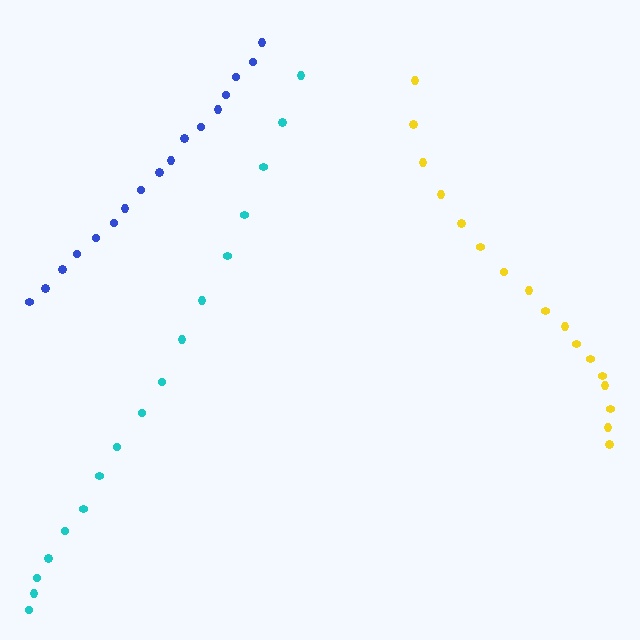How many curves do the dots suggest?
There are 3 distinct paths.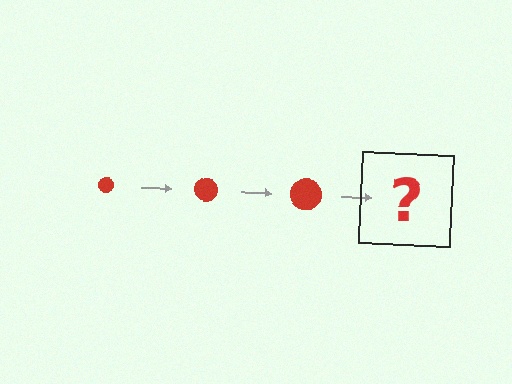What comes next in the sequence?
The next element should be a red circle, larger than the previous one.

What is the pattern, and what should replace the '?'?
The pattern is that the circle gets progressively larger each step. The '?' should be a red circle, larger than the previous one.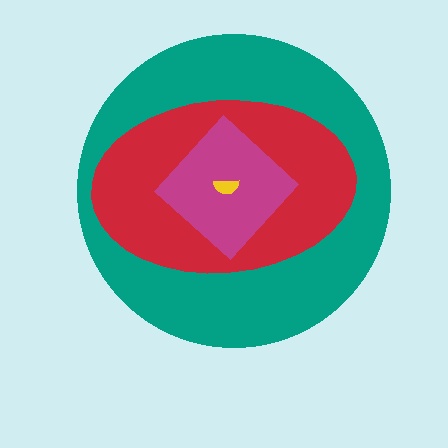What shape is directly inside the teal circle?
The red ellipse.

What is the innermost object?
The yellow semicircle.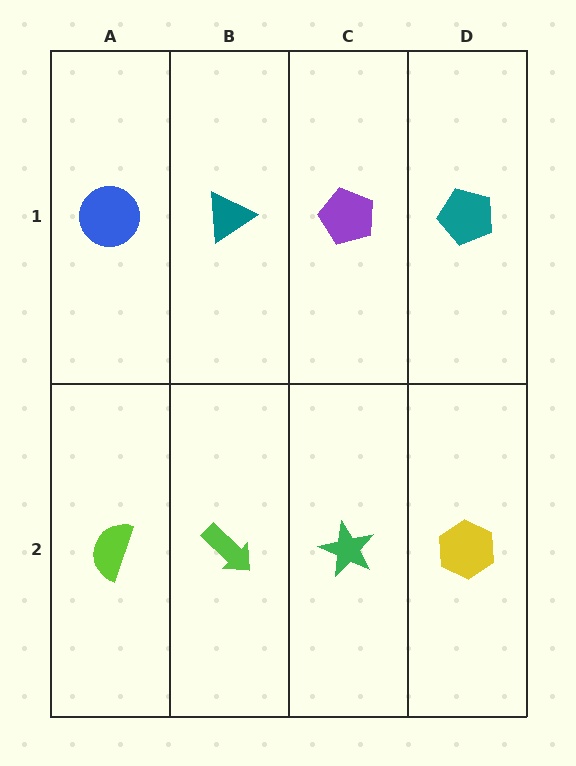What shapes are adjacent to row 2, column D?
A teal pentagon (row 1, column D), a green star (row 2, column C).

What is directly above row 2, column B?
A teal triangle.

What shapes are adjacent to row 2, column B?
A teal triangle (row 1, column B), a lime semicircle (row 2, column A), a green star (row 2, column C).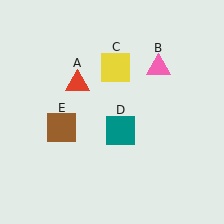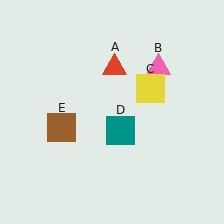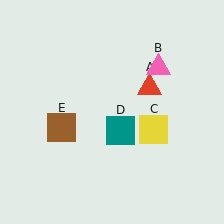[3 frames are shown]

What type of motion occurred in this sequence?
The red triangle (object A), yellow square (object C) rotated clockwise around the center of the scene.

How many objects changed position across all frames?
2 objects changed position: red triangle (object A), yellow square (object C).